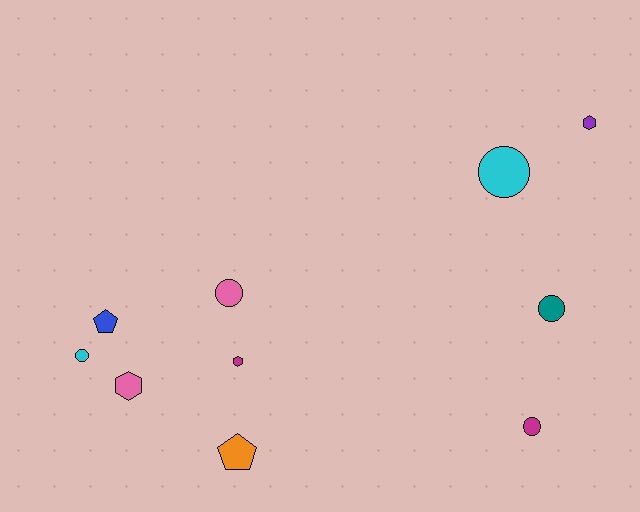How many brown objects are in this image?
There are no brown objects.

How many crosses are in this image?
There are no crosses.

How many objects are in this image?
There are 10 objects.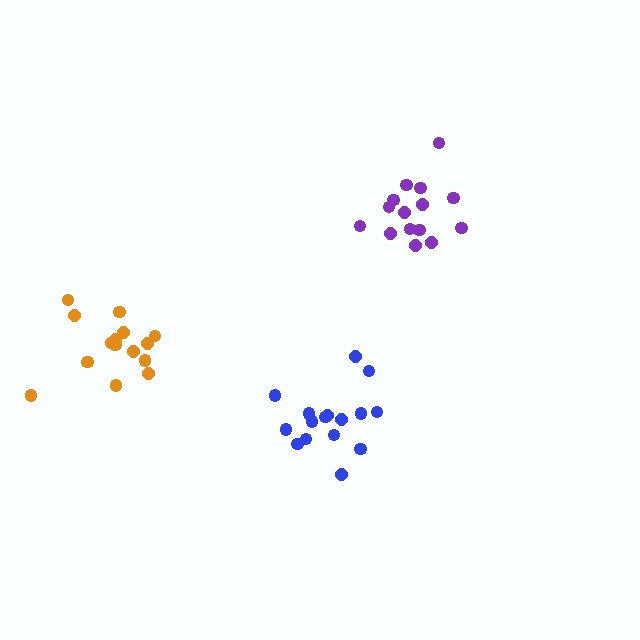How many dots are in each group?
Group 1: 16 dots, Group 2: 15 dots, Group 3: 15 dots (46 total).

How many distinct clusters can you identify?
There are 3 distinct clusters.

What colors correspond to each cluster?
The clusters are colored: blue, orange, purple.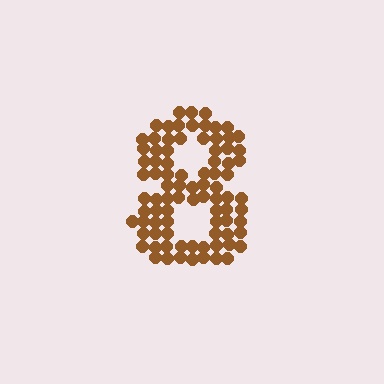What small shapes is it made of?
It is made of small circles.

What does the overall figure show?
The overall figure shows the digit 8.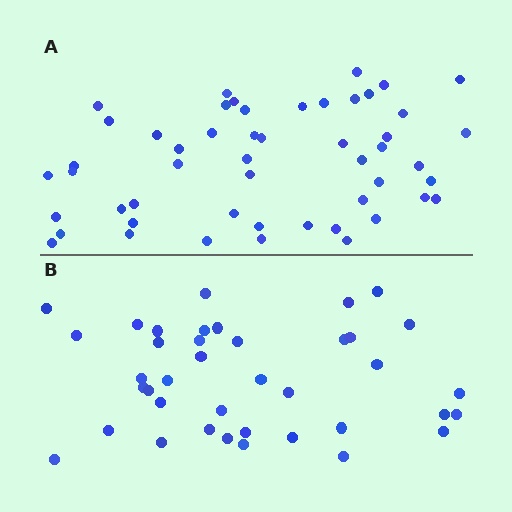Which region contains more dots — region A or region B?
Region A (the top region) has more dots.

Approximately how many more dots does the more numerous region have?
Region A has roughly 12 or so more dots than region B.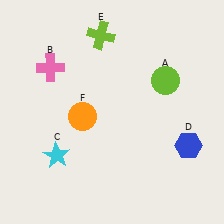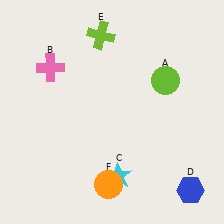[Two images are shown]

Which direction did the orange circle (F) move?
The orange circle (F) moved down.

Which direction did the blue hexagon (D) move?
The blue hexagon (D) moved down.